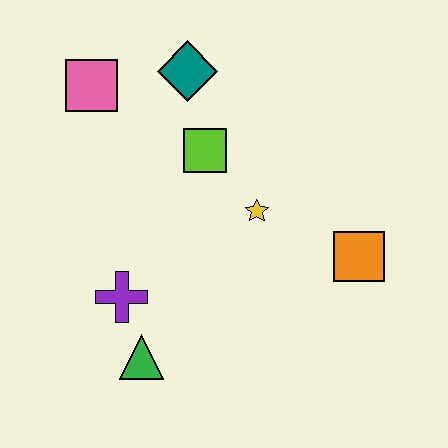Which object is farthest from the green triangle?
The teal diamond is farthest from the green triangle.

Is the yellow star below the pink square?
Yes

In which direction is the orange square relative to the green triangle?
The orange square is to the right of the green triangle.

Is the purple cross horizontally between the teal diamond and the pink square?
Yes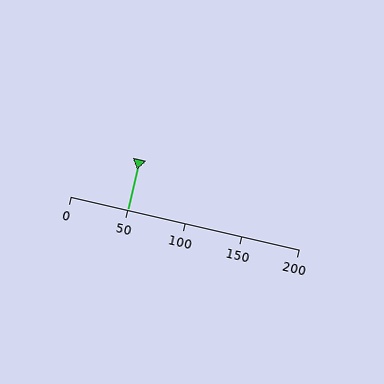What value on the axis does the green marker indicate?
The marker indicates approximately 50.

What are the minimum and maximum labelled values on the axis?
The axis runs from 0 to 200.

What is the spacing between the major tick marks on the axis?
The major ticks are spaced 50 apart.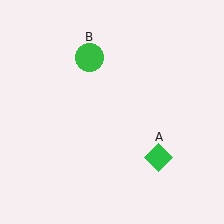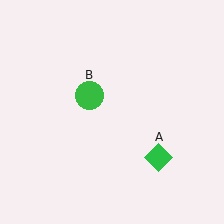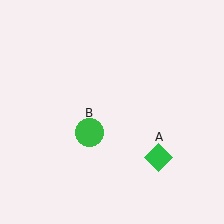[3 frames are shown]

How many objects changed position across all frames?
1 object changed position: green circle (object B).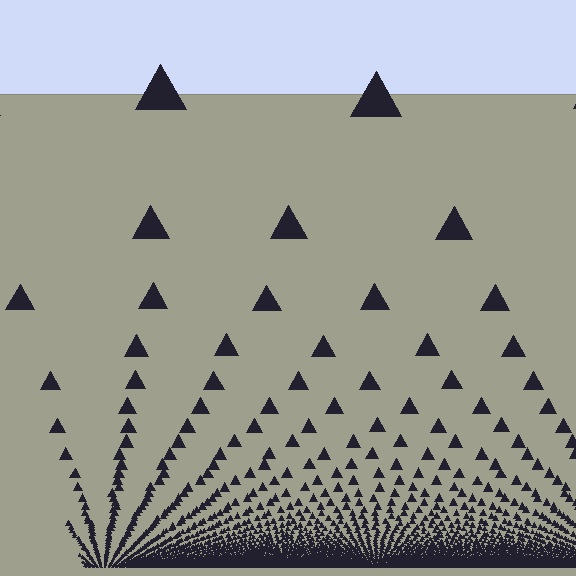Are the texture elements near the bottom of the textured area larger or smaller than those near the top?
Smaller. The gradient is inverted — elements near the bottom are smaller and denser.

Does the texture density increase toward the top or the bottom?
Density increases toward the bottom.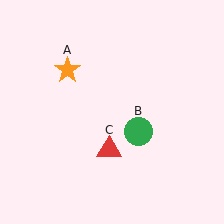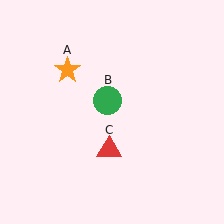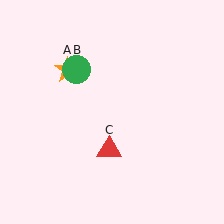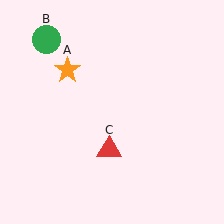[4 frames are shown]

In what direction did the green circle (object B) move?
The green circle (object B) moved up and to the left.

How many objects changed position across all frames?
1 object changed position: green circle (object B).